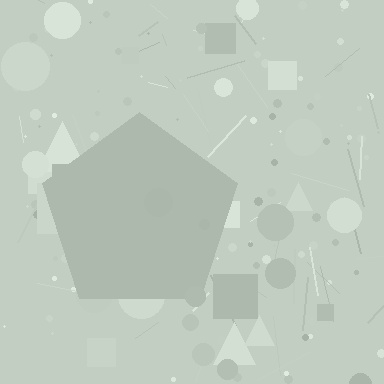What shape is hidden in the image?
A pentagon is hidden in the image.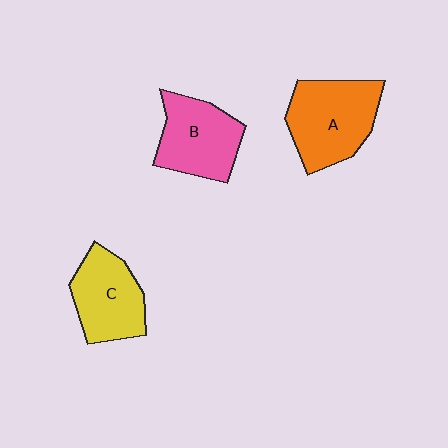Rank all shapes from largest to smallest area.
From largest to smallest: A (orange), B (pink), C (yellow).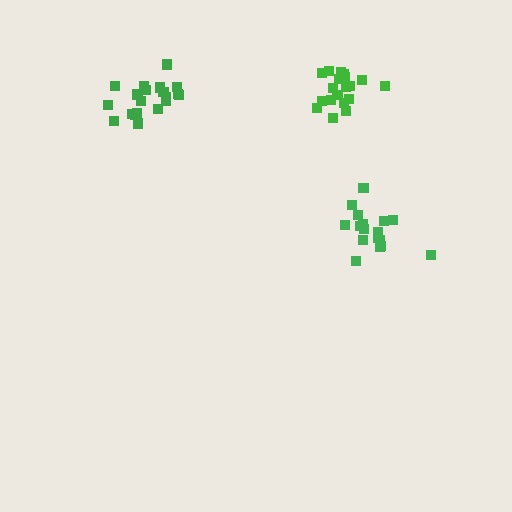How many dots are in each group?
Group 1: 20 dots, Group 2: 17 dots, Group 3: 19 dots (56 total).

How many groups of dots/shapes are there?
There are 3 groups.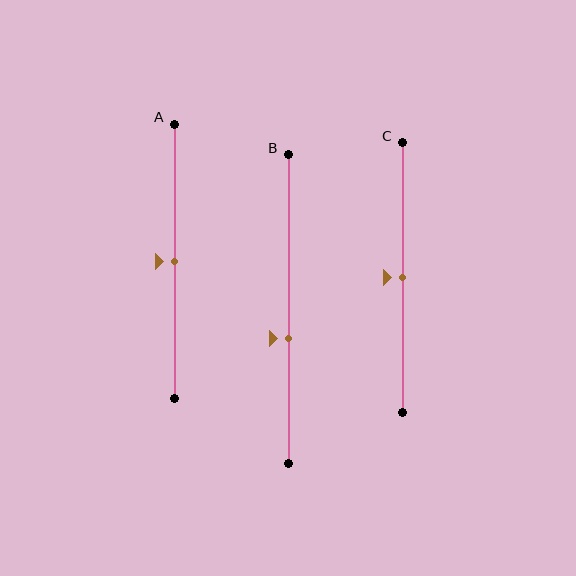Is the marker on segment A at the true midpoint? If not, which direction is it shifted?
Yes, the marker on segment A is at the true midpoint.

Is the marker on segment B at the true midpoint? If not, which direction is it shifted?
No, the marker on segment B is shifted downward by about 10% of the segment length.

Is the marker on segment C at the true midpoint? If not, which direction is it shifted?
Yes, the marker on segment C is at the true midpoint.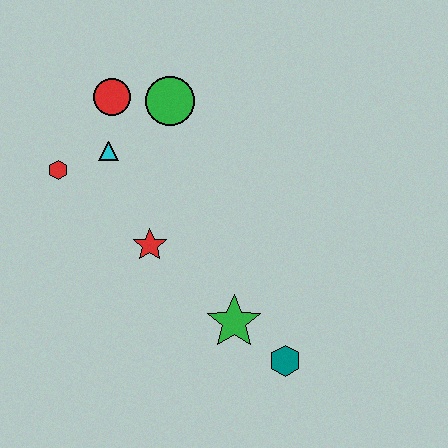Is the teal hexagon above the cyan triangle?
No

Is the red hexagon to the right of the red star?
No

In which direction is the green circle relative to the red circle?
The green circle is to the right of the red circle.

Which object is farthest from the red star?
The teal hexagon is farthest from the red star.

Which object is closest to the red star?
The cyan triangle is closest to the red star.